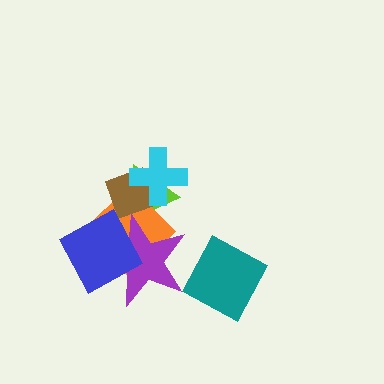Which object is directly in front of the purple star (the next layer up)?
The blue square is directly in front of the purple star.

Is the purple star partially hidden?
Yes, it is partially covered by another shape.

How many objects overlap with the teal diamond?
1 object overlaps with the teal diamond.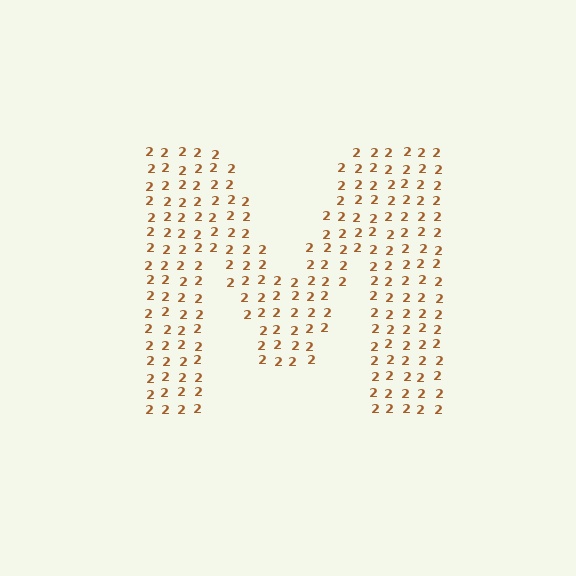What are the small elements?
The small elements are digit 2's.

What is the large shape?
The large shape is the letter M.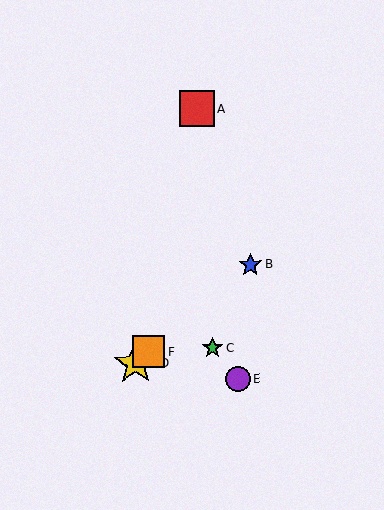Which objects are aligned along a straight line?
Objects B, D, F are aligned along a straight line.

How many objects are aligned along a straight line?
3 objects (B, D, F) are aligned along a straight line.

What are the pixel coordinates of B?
Object B is at (250, 264).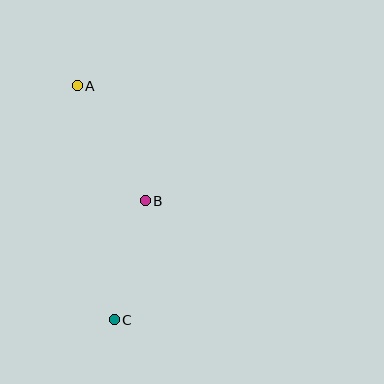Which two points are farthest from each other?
Points A and C are farthest from each other.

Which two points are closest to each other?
Points B and C are closest to each other.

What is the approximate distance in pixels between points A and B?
The distance between A and B is approximately 134 pixels.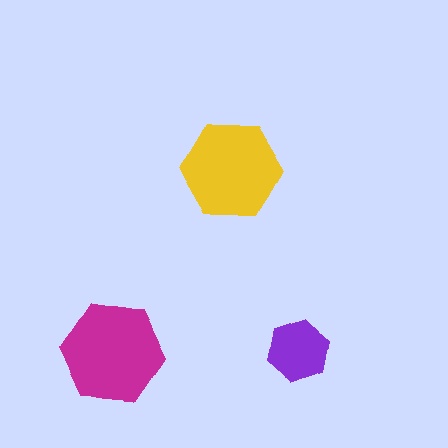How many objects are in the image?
There are 3 objects in the image.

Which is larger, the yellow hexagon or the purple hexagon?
The yellow one.